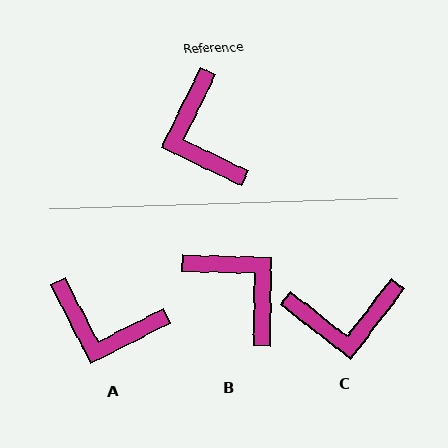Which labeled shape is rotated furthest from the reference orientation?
B, about 155 degrees away.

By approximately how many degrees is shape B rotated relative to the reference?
Approximately 155 degrees clockwise.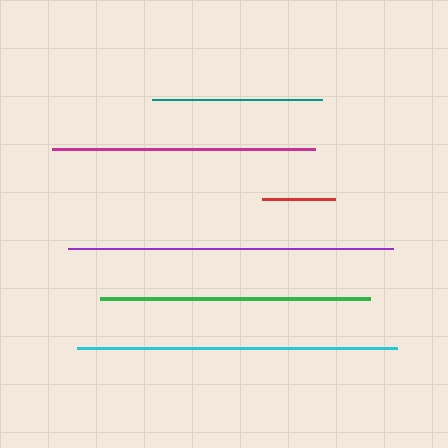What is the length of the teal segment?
The teal segment is approximately 171 pixels long.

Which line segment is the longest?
The purple line is the longest at approximately 325 pixels.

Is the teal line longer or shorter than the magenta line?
The magenta line is longer than the teal line.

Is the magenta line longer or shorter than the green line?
The green line is longer than the magenta line.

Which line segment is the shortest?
The red line is the shortest at approximately 73 pixels.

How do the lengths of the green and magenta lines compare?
The green and magenta lines are approximately the same length.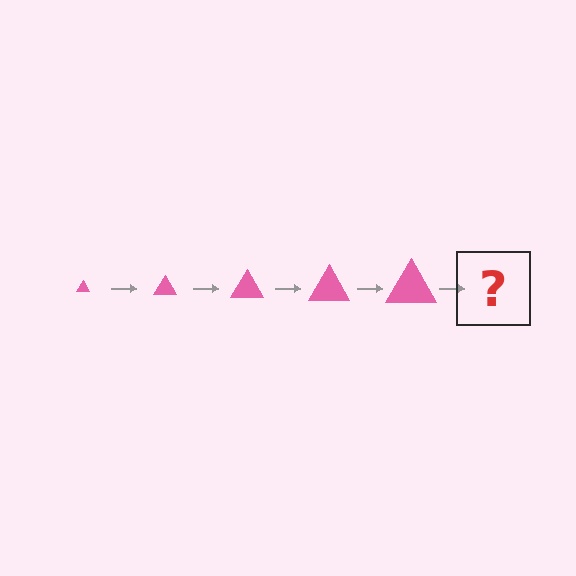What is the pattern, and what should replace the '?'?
The pattern is that the triangle gets progressively larger each step. The '?' should be a pink triangle, larger than the previous one.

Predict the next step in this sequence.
The next step is a pink triangle, larger than the previous one.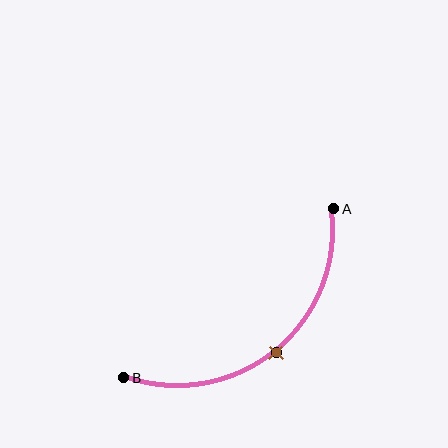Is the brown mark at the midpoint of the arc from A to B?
Yes. The brown mark lies on the arc at equal arc-length from both A and B — it is the arc midpoint.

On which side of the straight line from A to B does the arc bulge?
The arc bulges below and to the right of the straight line connecting A and B.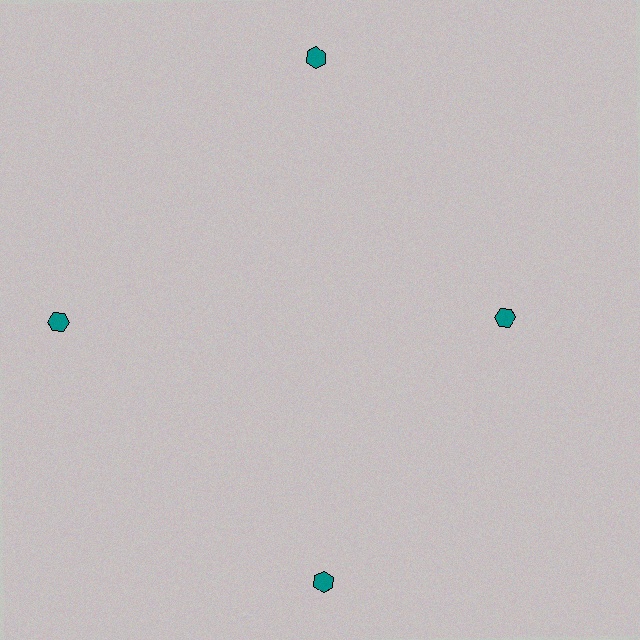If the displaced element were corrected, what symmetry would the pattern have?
It would have 4-fold rotational symmetry — the pattern would map onto itself every 90 degrees.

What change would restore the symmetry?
The symmetry would be restored by moving it outward, back onto the ring so that all 4 hexagons sit at equal angles and equal distance from the center.